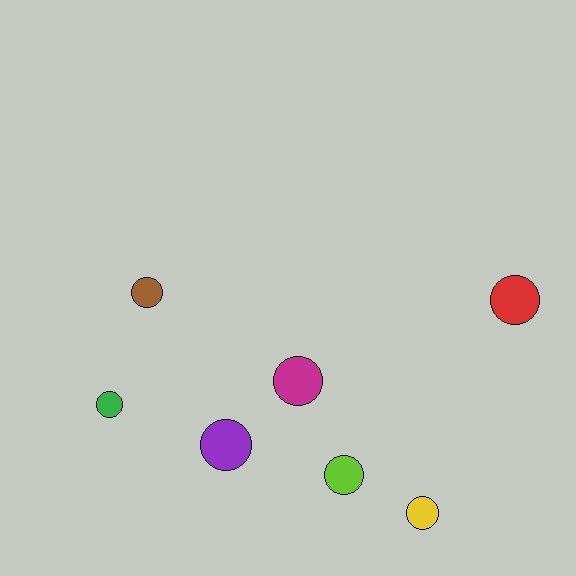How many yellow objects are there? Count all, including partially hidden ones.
There is 1 yellow object.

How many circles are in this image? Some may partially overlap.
There are 7 circles.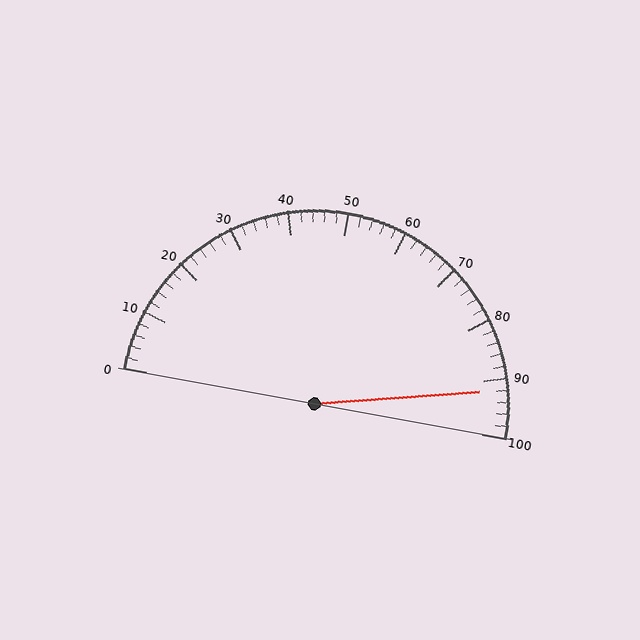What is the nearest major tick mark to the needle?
The nearest major tick mark is 90.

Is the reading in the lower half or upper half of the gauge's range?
The reading is in the upper half of the range (0 to 100).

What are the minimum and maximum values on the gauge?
The gauge ranges from 0 to 100.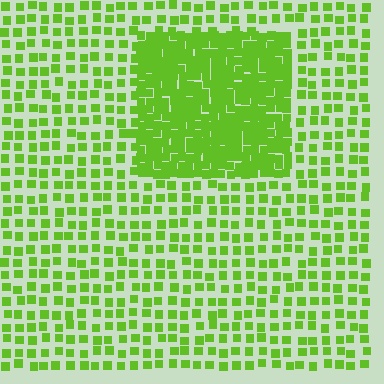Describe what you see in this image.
The image contains small lime elements arranged at two different densities. A rectangle-shaped region is visible where the elements are more densely packed than the surrounding area.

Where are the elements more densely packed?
The elements are more densely packed inside the rectangle boundary.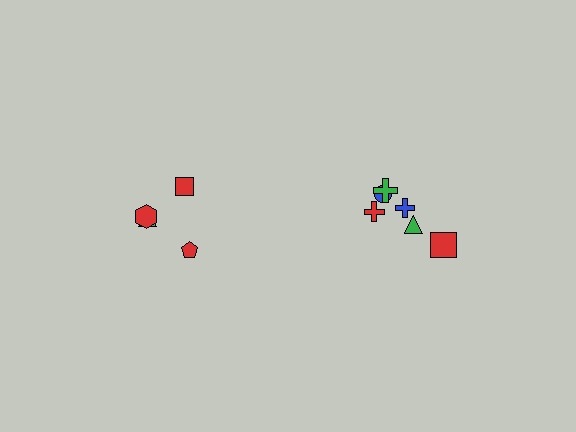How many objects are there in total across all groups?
There are 10 objects.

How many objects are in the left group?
There are 4 objects.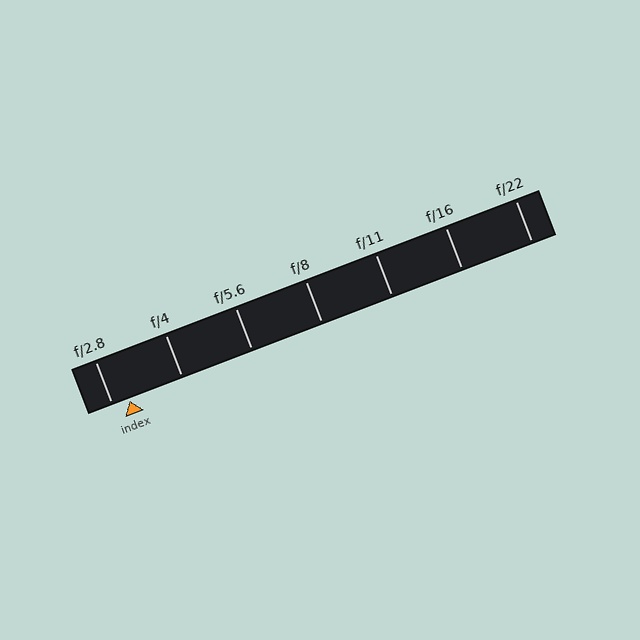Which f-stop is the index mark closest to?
The index mark is closest to f/2.8.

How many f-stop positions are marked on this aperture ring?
There are 7 f-stop positions marked.